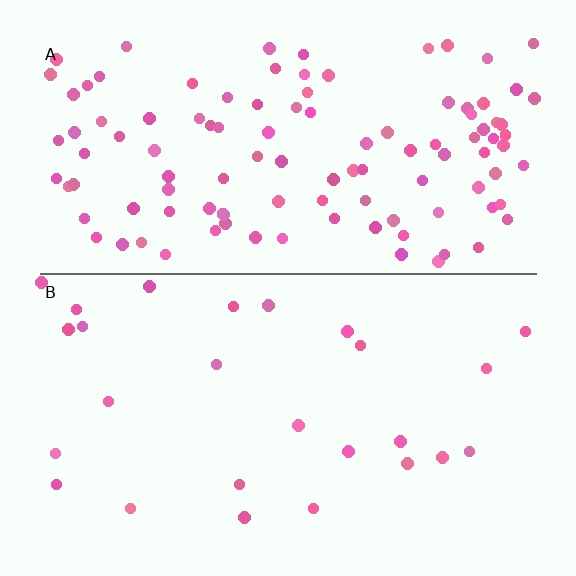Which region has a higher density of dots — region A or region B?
A (the top).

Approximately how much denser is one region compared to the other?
Approximately 4.3× — region A over region B.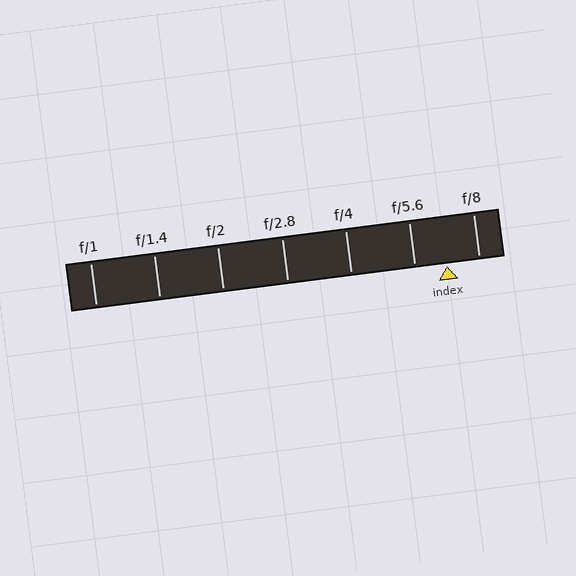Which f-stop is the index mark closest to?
The index mark is closest to f/5.6.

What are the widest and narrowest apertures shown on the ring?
The widest aperture shown is f/1 and the narrowest is f/8.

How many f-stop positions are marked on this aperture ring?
There are 7 f-stop positions marked.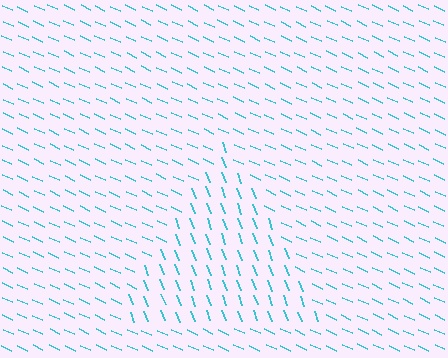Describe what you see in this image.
The image is filled with small cyan line segments. A triangle region in the image has lines oriented differently from the surrounding lines, creating a visible texture boundary.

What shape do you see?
I see a triangle.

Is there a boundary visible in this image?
Yes, there is a texture boundary formed by a change in line orientation.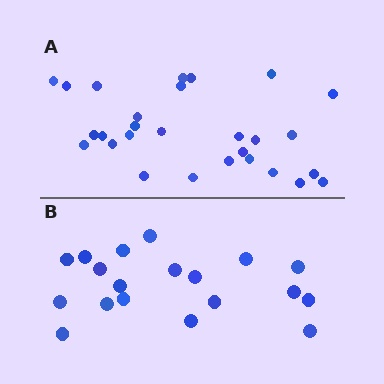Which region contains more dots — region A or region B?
Region A (the top region) has more dots.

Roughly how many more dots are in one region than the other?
Region A has roughly 8 or so more dots than region B.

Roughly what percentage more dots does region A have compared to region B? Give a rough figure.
About 45% more.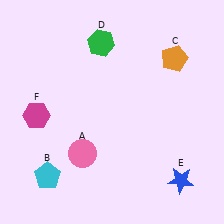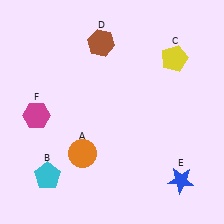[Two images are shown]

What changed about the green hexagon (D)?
In Image 1, D is green. In Image 2, it changed to brown.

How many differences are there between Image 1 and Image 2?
There are 3 differences between the two images.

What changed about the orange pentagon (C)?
In Image 1, C is orange. In Image 2, it changed to yellow.